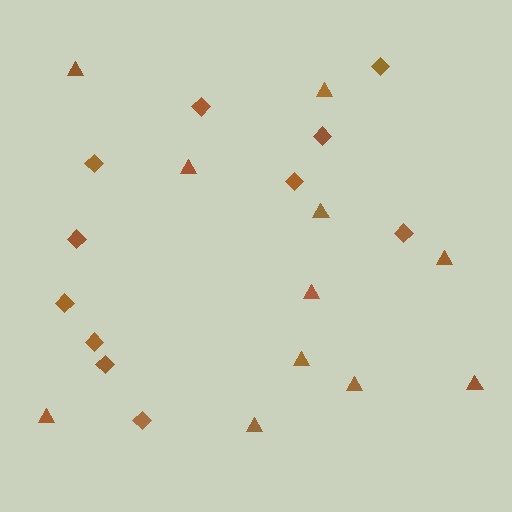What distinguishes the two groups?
There are 2 groups: one group of diamonds (11) and one group of triangles (11).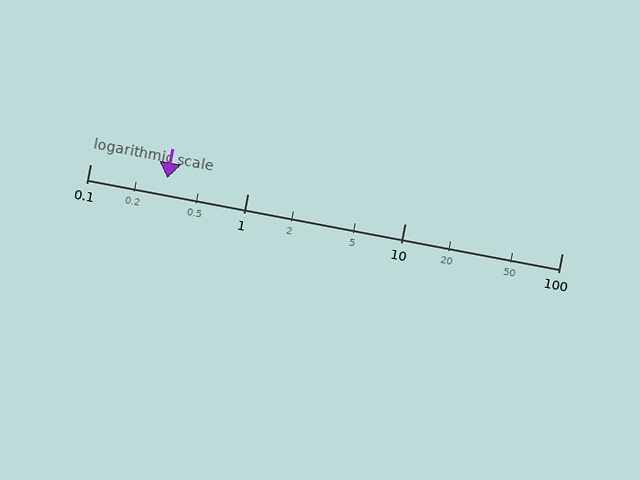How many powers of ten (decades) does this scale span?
The scale spans 3 decades, from 0.1 to 100.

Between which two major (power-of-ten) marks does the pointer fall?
The pointer is between 0.1 and 1.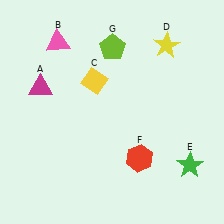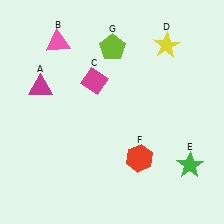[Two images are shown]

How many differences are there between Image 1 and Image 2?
There is 1 difference between the two images.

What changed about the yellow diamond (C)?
In Image 1, C is yellow. In Image 2, it changed to magenta.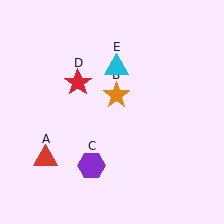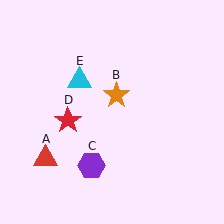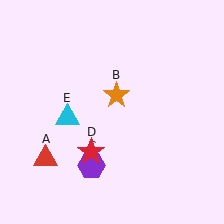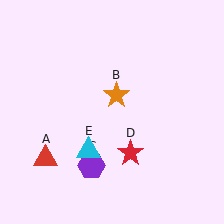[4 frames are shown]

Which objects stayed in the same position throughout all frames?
Red triangle (object A) and orange star (object B) and purple hexagon (object C) remained stationary.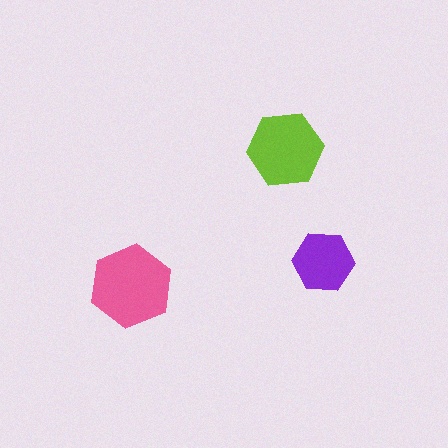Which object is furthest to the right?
The purple hexagon is rightmost.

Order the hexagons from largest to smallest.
the pink one, the lime one, the purple one.